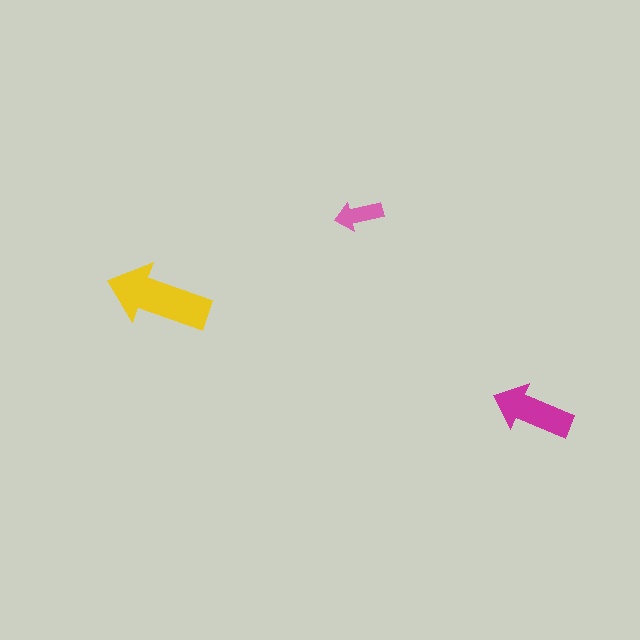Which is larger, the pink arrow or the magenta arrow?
The magenta one.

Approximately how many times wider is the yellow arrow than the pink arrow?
About 2 times wider.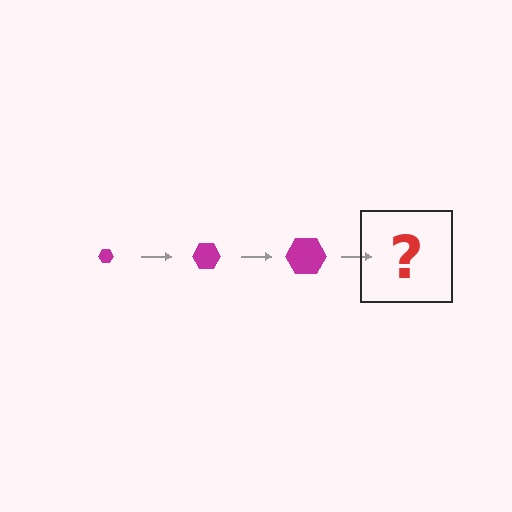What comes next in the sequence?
The next element should be a magenta hexagon, larger than the previous one.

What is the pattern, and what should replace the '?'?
The pattern is that the hexagon gets progressively larger each step. The '?' should be a magenta hexagon, larger than the previous one.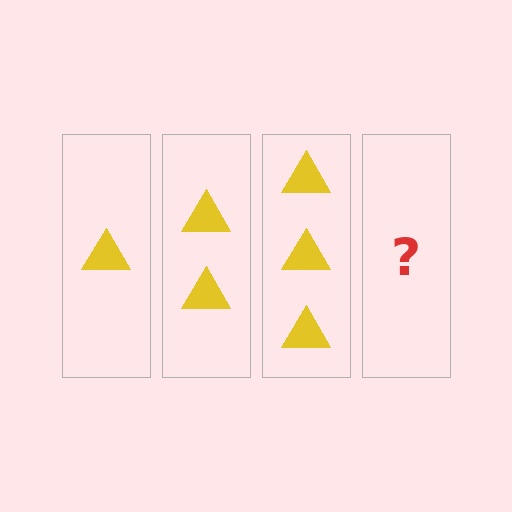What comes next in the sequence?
The next element should be 4 triangles.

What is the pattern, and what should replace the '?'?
The pattern is that each step adds one more triangle. The '?' should be 4 triangles.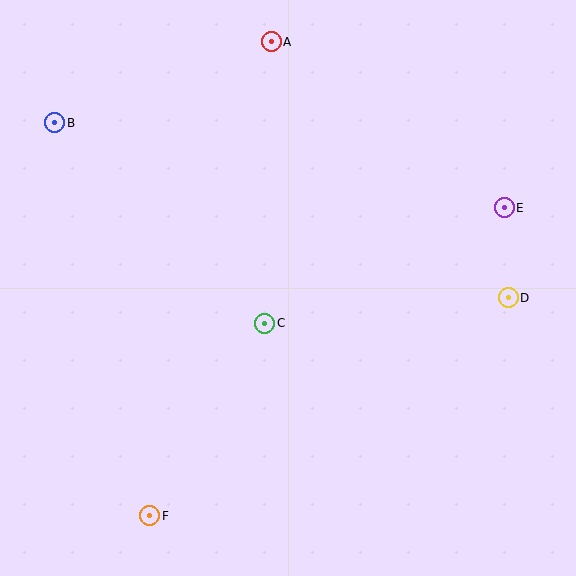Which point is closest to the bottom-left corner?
Point F is closest to the bottom-left corner.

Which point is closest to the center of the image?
Point C at (265, 323) is closest to the center.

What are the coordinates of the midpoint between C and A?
The midpoint between C and A is at (268, 182).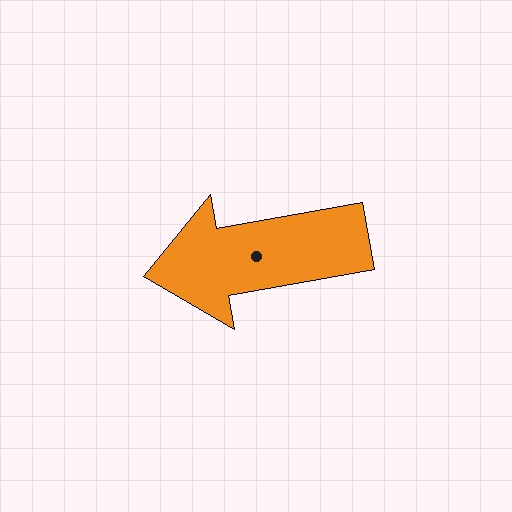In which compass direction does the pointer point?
West.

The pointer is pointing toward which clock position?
Roughly 9 o'clock.